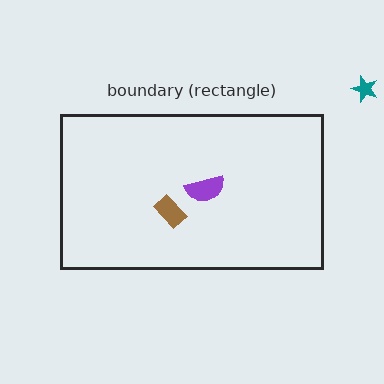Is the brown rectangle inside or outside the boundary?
Inside.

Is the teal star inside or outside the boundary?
Outside.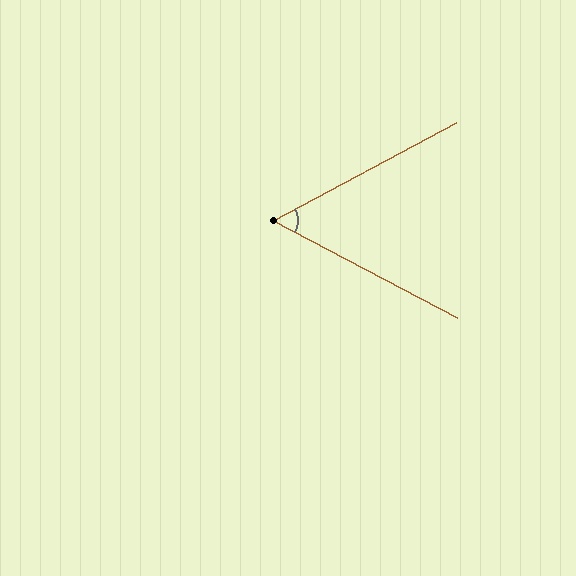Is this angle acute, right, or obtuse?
It is acute.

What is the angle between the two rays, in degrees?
Approximately 56 degrees.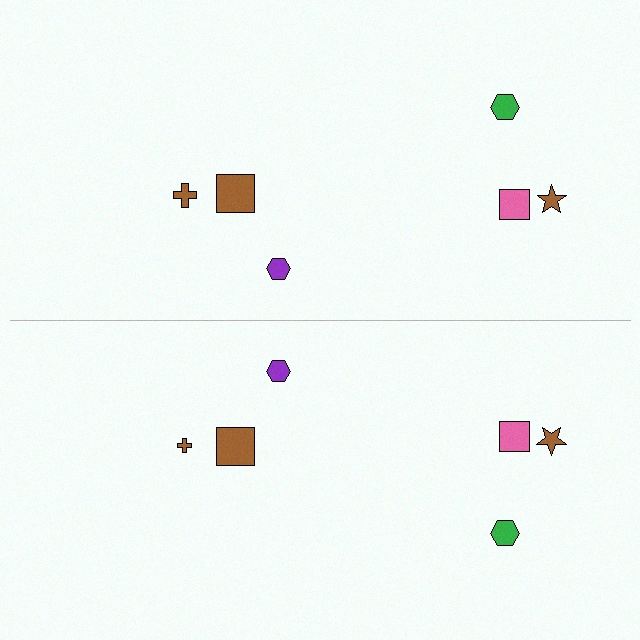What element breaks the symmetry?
The brown cross on the bottom side has a different size than its mirror counterpart.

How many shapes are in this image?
There are 12 shapes in this image.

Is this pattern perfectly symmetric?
No, the pattern is not perfectly symmetric. The brown cross on the bottom side has a different size than its mirror counterpart.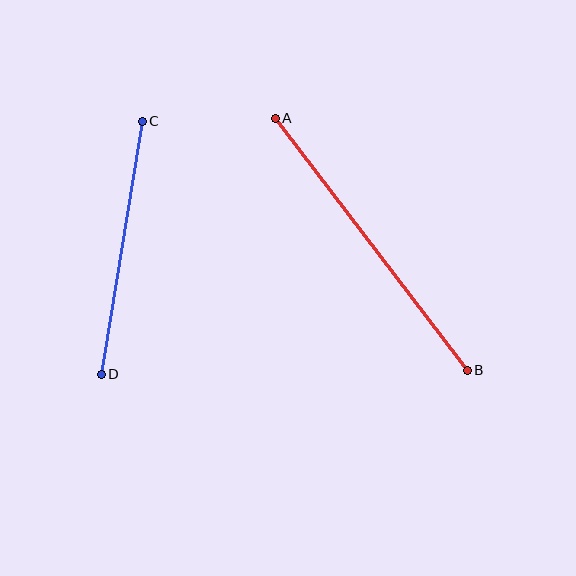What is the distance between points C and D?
The distance is approximately 256 pixels.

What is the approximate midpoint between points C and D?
The midpoint is at approximately (122, 248) pixels.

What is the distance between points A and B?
The distance is approximately 317 pixels.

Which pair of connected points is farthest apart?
Points A and B are farthest apart.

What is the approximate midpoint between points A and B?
The midpoint is at approximately (371, 244) pixels.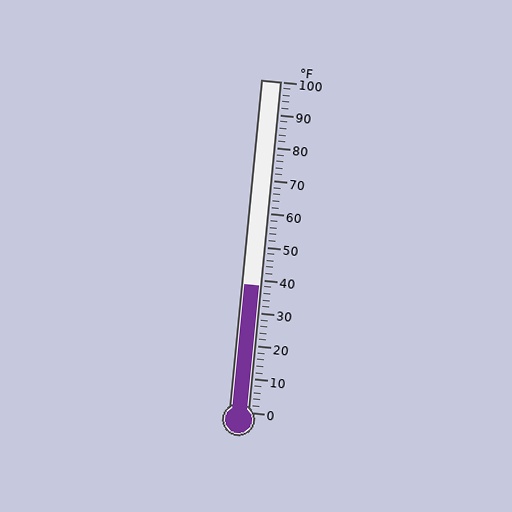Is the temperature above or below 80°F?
The temperature is below 80°F.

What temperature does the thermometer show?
The thermometer shows approximately 38°F.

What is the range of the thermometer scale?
The thermometer scale ranges from 0°F to 100°F.